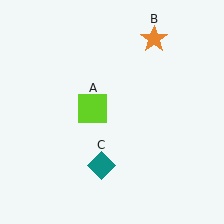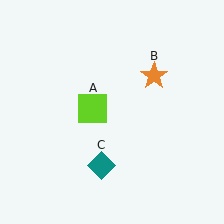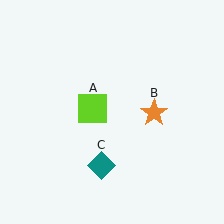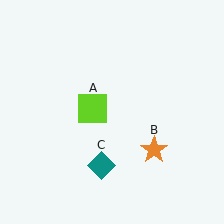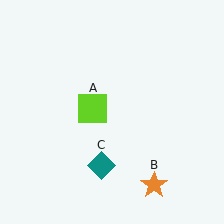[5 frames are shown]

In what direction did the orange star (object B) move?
The orange star (object B) moved down.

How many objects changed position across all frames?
1 object changed position: orange star (object B).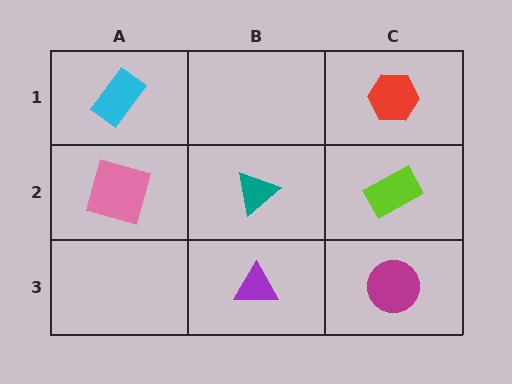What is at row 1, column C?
A red hexagon.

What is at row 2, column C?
A lime rectangle.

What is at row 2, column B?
A teal triangle.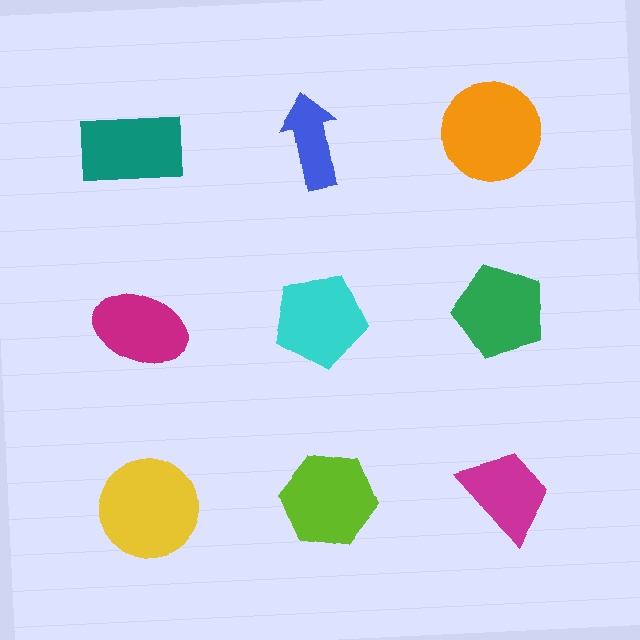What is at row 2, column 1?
A magenta ellipse.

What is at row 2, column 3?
A green pentagon.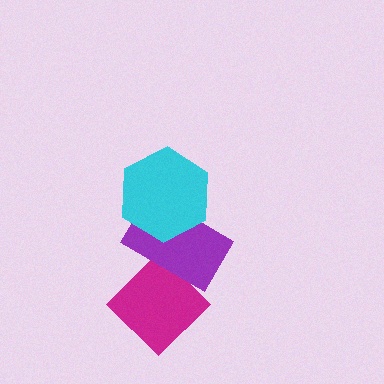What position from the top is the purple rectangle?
The purple rectangle is 2nd from the top.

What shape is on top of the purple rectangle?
The cyan hexagon is on top of the purple rectangle.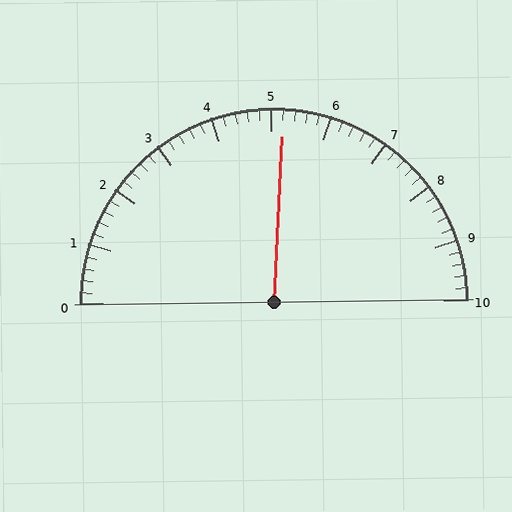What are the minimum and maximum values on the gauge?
The gauge ranges from 0 to 10.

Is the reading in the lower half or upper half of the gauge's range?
The reading is in the upper half of the range (0 to 10).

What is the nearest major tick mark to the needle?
The nearest major tick mark is 5.